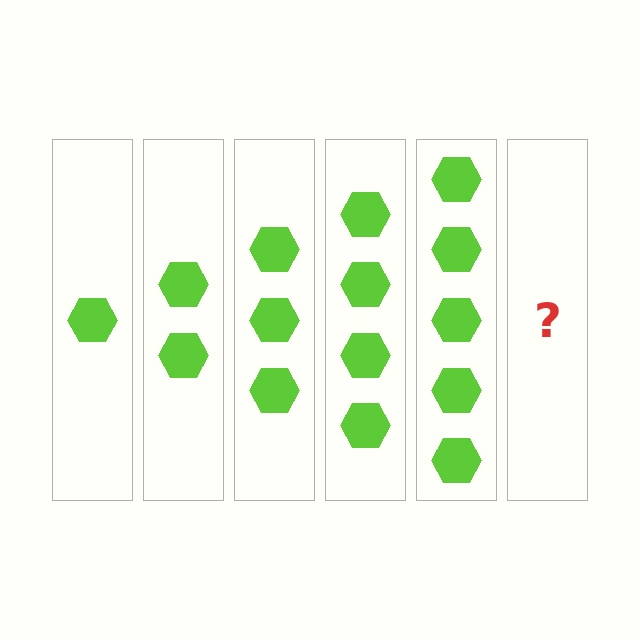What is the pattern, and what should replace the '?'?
The pattern is that each step adds one more hexagon. The '?' should be 6 hexagons.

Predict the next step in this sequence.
The next step is 6 hexagons.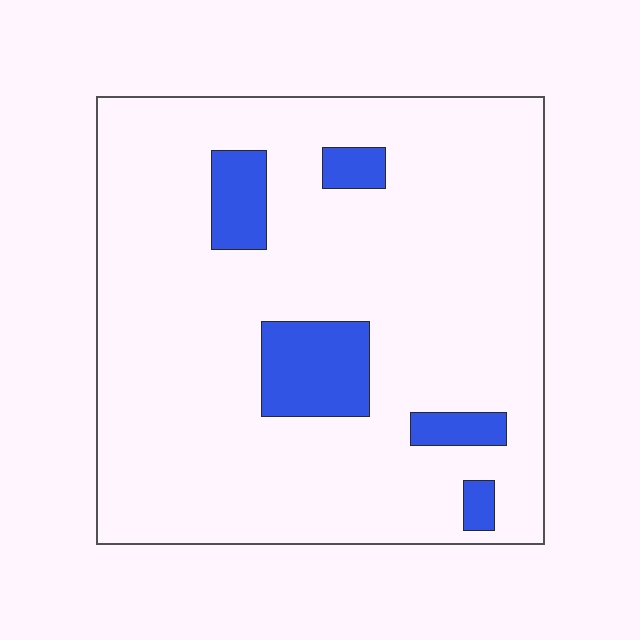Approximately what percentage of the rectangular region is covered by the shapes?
Approximately 10%.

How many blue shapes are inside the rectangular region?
5.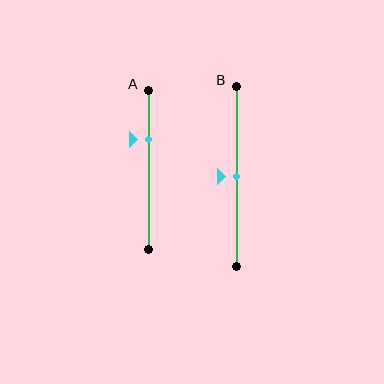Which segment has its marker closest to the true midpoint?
Segment B has its marker closest to the true midpoint.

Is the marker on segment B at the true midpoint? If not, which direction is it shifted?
Yes, the marker on segment B is at the true midpoint.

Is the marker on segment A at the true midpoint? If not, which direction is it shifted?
No, the marker on segment A is shifted upward by about 19% of the segment length.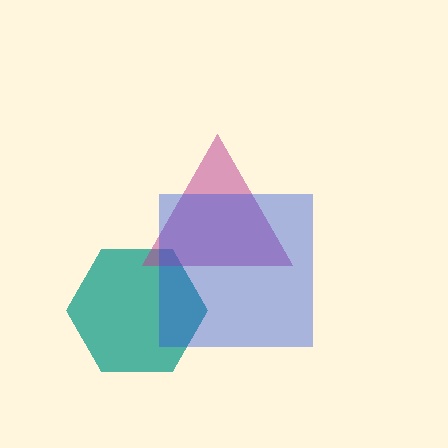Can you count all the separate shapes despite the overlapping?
Yes, there are 3 separate shapes.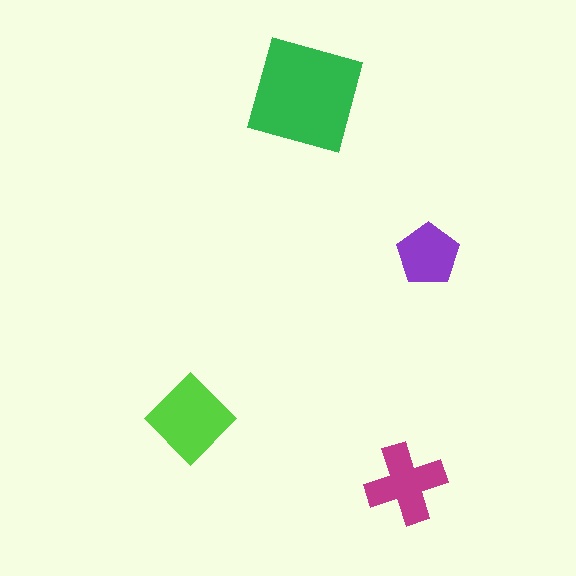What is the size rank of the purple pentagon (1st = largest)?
4th.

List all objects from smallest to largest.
The purple pentagon, the magenta cross, the lime diamond, the green square.